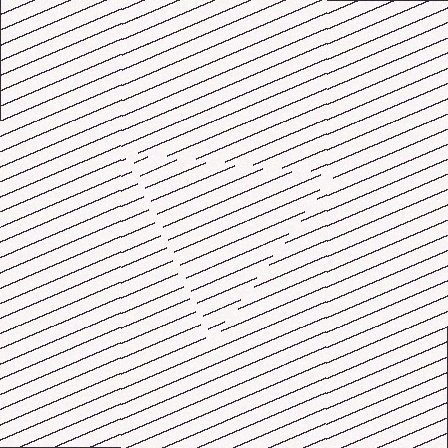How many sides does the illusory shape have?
3 sides — the line-ends trace a triangle.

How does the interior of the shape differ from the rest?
The interior of the shape contains the same grating, shifted by half a period — the contour is defined by the phase discontinuity where line-ends from the inner and outer gratings abut.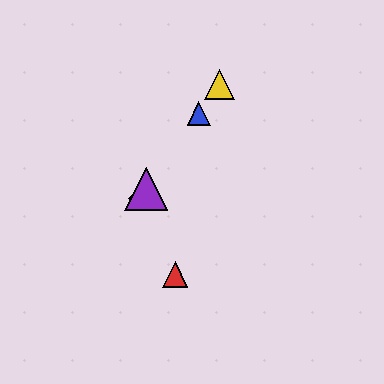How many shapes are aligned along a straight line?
4 shapes (the blue triangle, the green diamond, the yellow triangle, the purple triangle) are aligned along a straight line.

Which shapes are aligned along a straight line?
The blue triangle, the green diamond, the yellow triangle, the purple triangle are aligned along a straight line.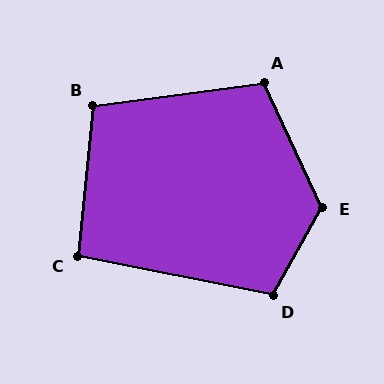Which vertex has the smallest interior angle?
C, at approximately 95 degrees.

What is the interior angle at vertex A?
Approximately 107 degrees (obtuse).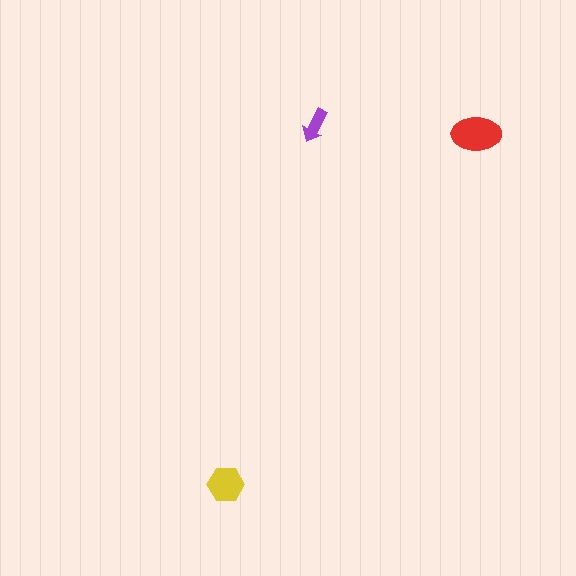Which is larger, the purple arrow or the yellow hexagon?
The yellow hexagon.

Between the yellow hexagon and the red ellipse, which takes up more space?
The red ellipse.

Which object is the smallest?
The purple arrow.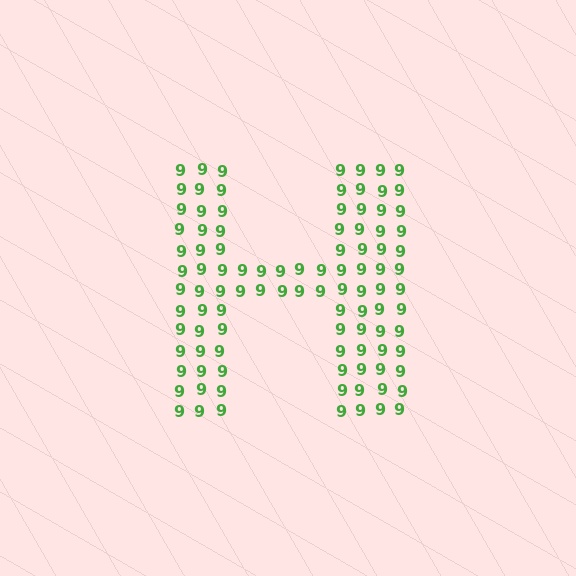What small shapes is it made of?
It is made of small digit 9's.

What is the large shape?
The large shape is the letter H.